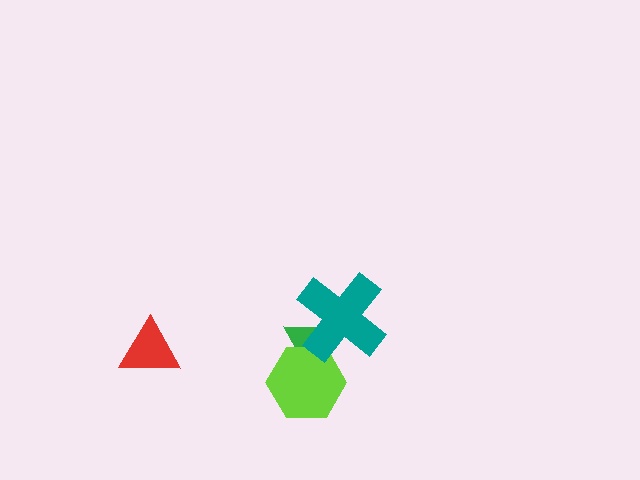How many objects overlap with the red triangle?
0 objects overlap with the red triangle.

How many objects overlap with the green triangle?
2 objects overlap with the green triangle.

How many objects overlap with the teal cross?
2 objects overlap with the teal cross.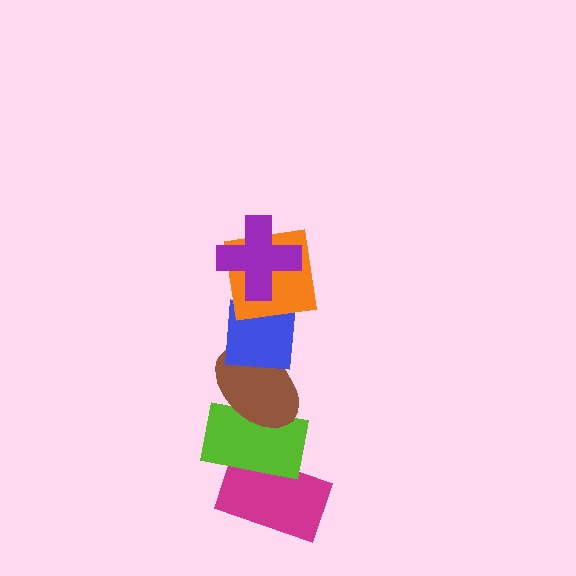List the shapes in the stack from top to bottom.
From top to bottom: the purple cross, the orange square, the blue square, the brown ellipse, the lime rectangle, the magenta rectangle.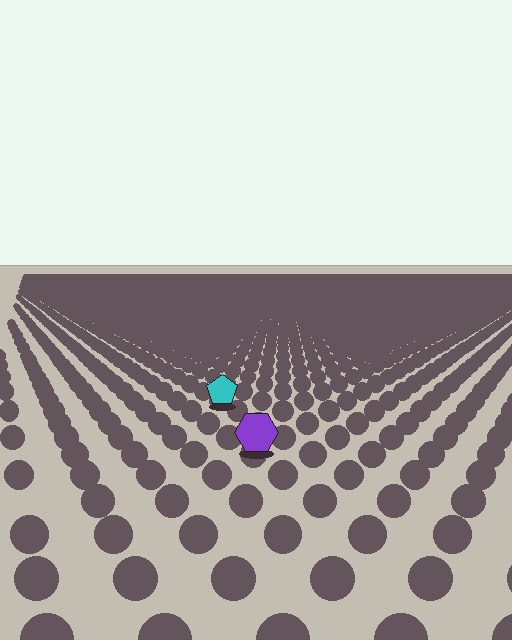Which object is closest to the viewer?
The purple hexagon is closest. The texture marks near it are larger and more spread out.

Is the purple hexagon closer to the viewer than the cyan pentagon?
Yes. The purple hexagon is closer — you can tell from the texture gradient: the ground texture is coarser near it.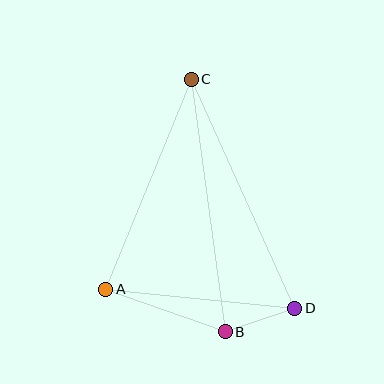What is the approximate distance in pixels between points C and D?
The distance between C and D is approximately 251 pixels.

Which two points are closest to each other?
Points B and D are closest to each other.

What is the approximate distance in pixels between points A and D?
The distance between A and D is approximately 190 pixels.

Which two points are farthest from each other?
Points B and C are farthest from each other.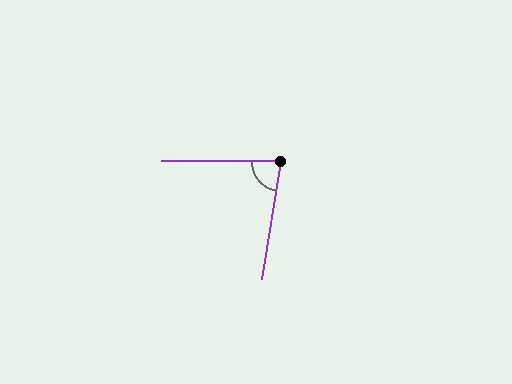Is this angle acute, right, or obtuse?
It is acute.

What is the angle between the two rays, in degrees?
Approximately 81 degrees.